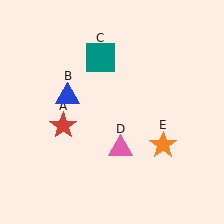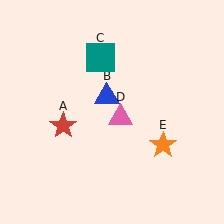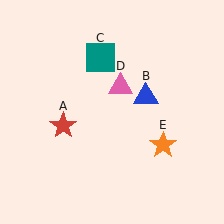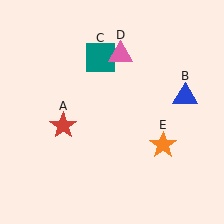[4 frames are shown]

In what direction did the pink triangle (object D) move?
The pink triangle (object D) moved up.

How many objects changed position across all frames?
2 objects changed position: blue triangle (object B), pink triangle (object D).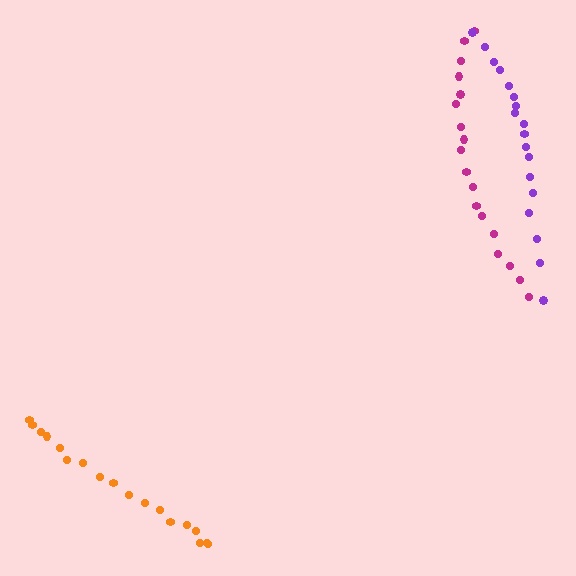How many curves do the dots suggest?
There are 3 distinct paths.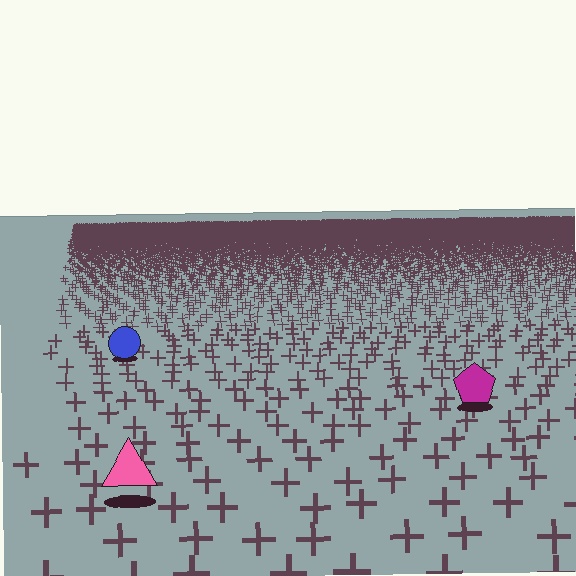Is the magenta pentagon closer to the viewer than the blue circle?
Yes. The magenta pentagon is closer — you can tell from the texture gradient: the ground texture is coarser near it.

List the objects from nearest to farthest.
From nearest to farthest: the pink triangle, the magenta pentagon, the blue circle.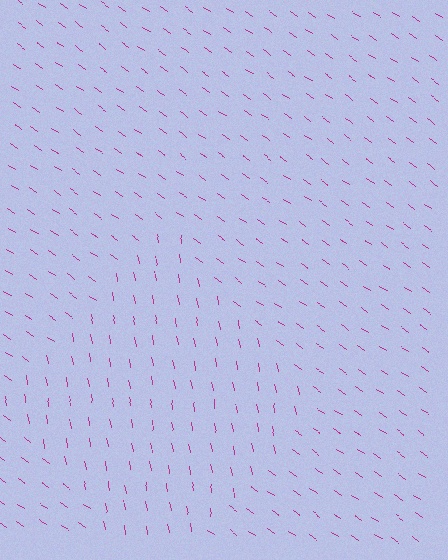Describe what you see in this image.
The image is filled with small magenta line segments. A diamond region in the image has lines oriented differently from the surrounding lines, creating a visible texture boundary.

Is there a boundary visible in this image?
Yes, there is a texture boundary formed by a change in line orientation.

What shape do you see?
I see a diamond.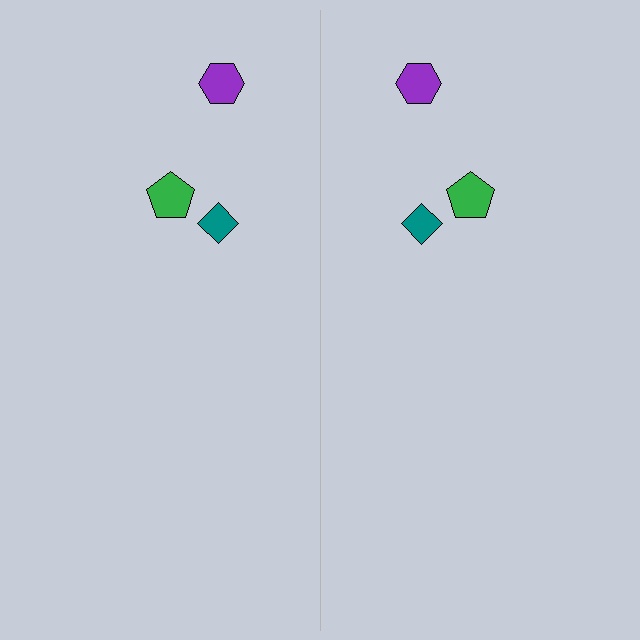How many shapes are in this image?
There are 6 shapes in this image.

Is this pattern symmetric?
Yes, this pattern has bilateral (reflection) symmetry.